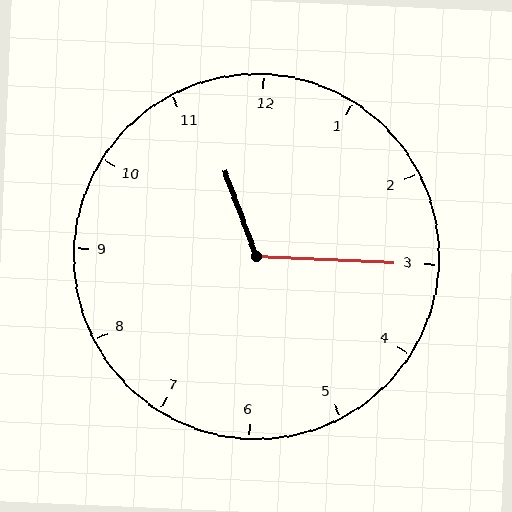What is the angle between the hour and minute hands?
Approximately 112 degrees.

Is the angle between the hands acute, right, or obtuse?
It is obtuse.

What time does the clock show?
11:15.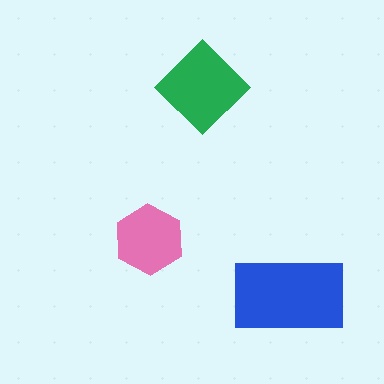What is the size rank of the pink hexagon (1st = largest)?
3rd.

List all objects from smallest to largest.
The pink hexagon, the green diamond, the blue rectangle.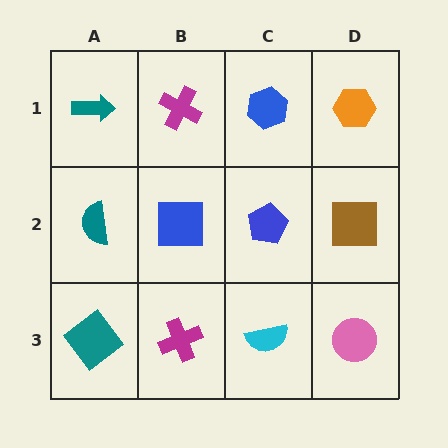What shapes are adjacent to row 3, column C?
A blue pentagon (row 2, column C), a magenta cross (row 3, column B), a pink circle (row 3, column D).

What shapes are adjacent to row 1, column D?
A brown square (row 2, column D), a blue hexagon (row 1, column C).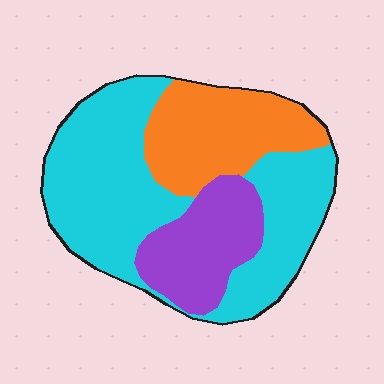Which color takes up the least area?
Purple, at roughly 20%.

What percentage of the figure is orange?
Orange takes up between a sixth and a third of the figure.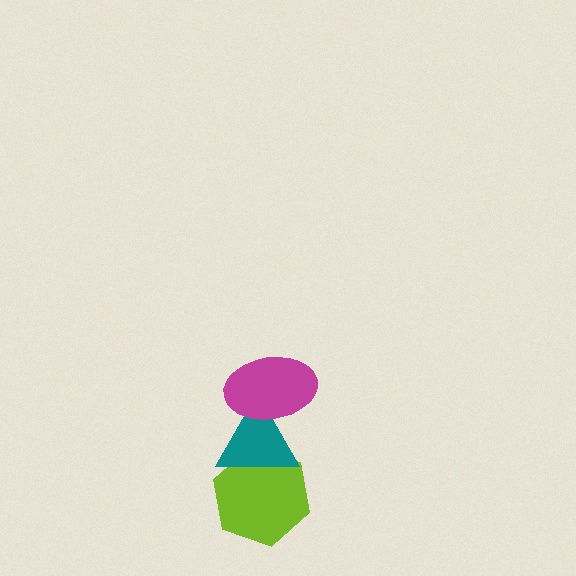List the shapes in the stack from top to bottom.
From top to bottom: the magenta ellipse, the teal triangle, the lime hexagon.